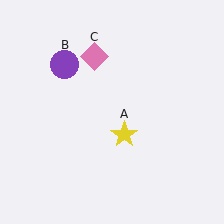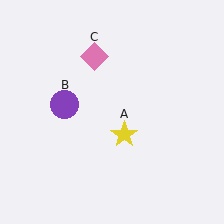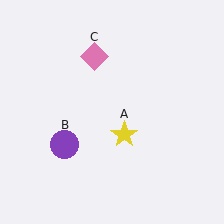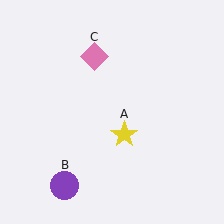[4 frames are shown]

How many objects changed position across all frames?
1 object changed position: purple circle (object B).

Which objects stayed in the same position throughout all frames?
Yellow star (object A) and pink diamond (object C) remained stationary.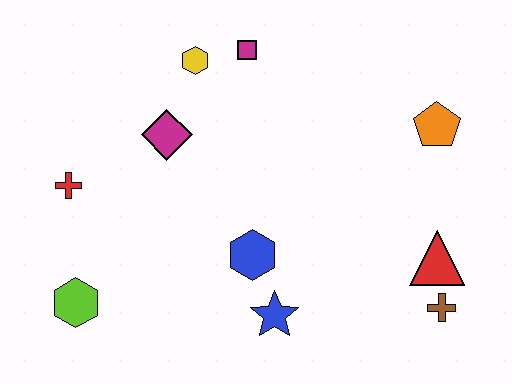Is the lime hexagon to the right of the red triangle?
No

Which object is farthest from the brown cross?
The red cross is farthest from the brown cross.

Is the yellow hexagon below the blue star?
No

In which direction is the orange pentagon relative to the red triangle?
The orange pentagon is above the red triangle.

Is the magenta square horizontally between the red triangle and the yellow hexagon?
Yes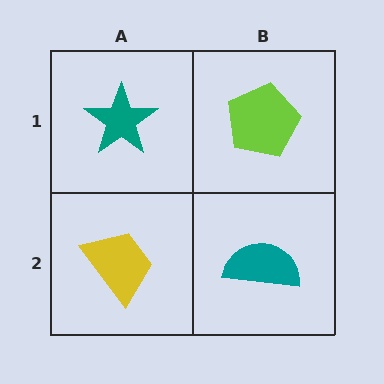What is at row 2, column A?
A yellow trapezoid.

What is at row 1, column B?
A lime pentagon.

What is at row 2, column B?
A teal semicircle.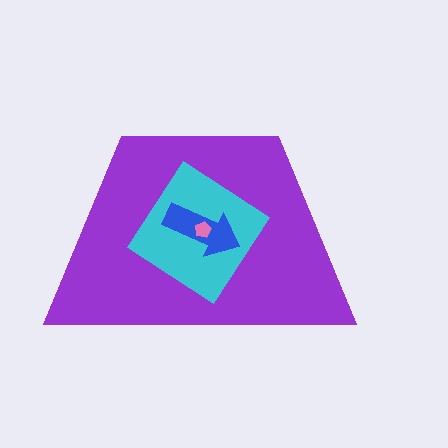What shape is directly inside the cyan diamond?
The blue arrow.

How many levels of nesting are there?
4.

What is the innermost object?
The pink pentagon.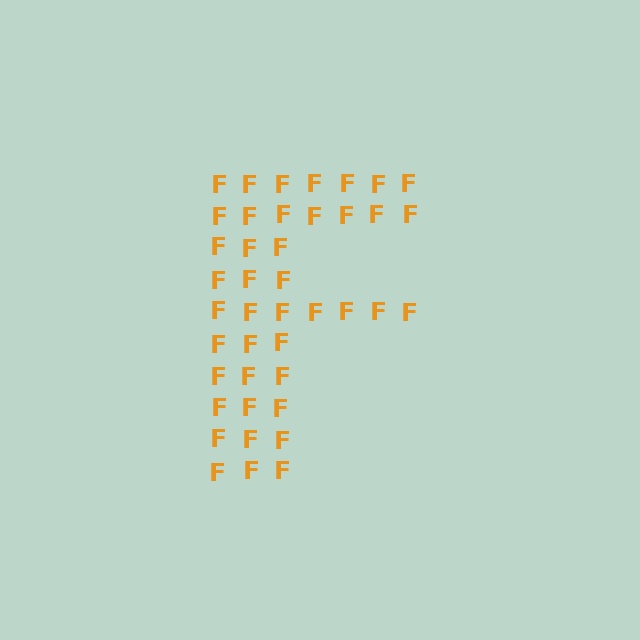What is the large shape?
The large shape is the letter F.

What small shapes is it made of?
It is made of small letter F's.